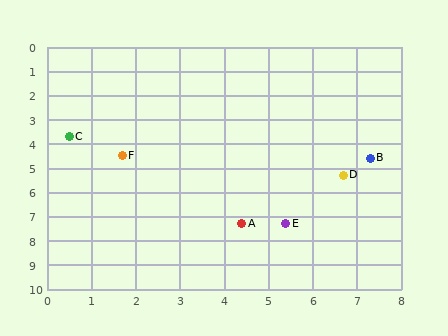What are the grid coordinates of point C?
Point C is at approximately (0.5, 3.7).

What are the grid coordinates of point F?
Point F is at approximately (1.7, 4.5).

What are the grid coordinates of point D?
Point D is at approximately (6.7, 5.3).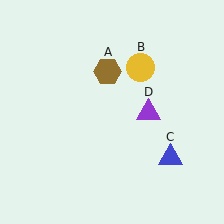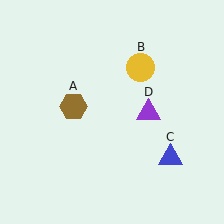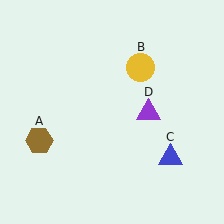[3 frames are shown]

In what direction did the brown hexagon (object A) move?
The brown hexagon (object A) moved down and to the left.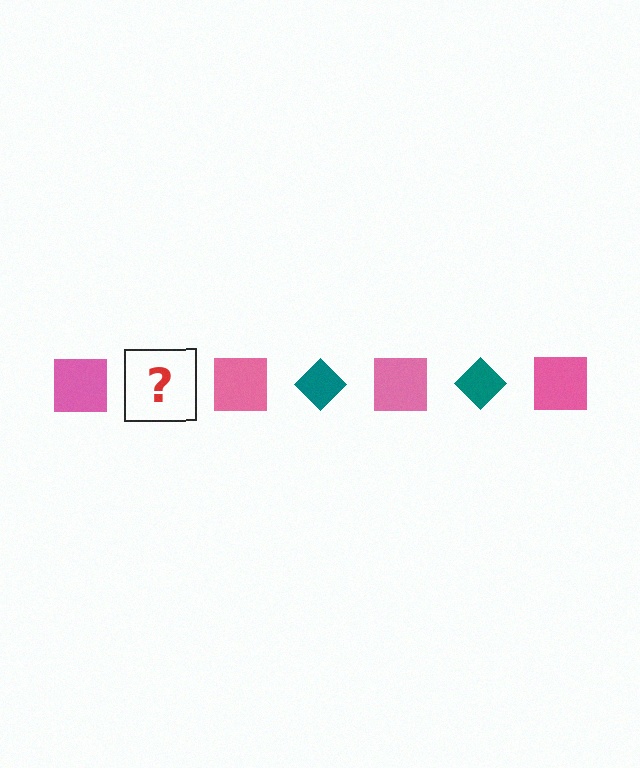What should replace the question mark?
The question mark should be replaced with a teal diamond.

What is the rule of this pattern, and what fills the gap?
The rule is that the pattern alternates between pink square and teal diamond. The gap should be filled with a teal diamond.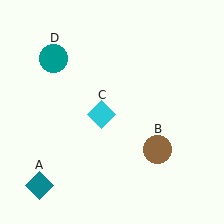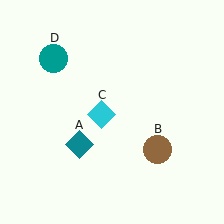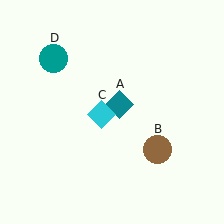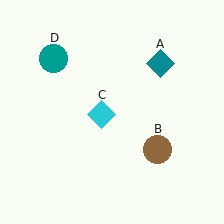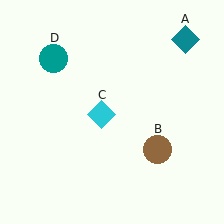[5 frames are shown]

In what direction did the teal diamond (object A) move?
The teal diamond (object A) moved up and to the right.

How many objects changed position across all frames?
1 object changed position: teal diamond (object A).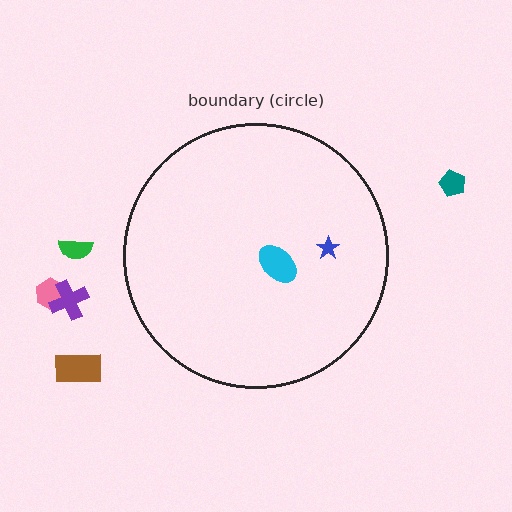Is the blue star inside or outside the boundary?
Inside.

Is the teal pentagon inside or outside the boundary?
Outside.